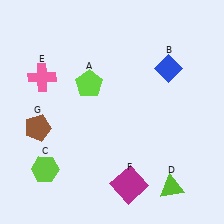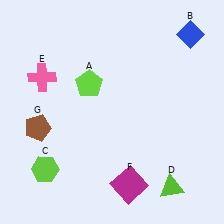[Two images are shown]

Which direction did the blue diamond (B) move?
The blue diamond (B) moved up.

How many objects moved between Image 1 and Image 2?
1 object moved between the two images.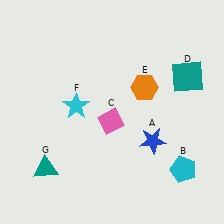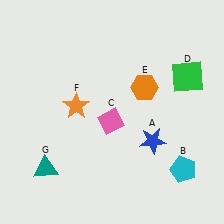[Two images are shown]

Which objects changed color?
D changed from teal to green. F changed from cyan to orange.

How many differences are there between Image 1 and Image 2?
There are 2 differences between the two images.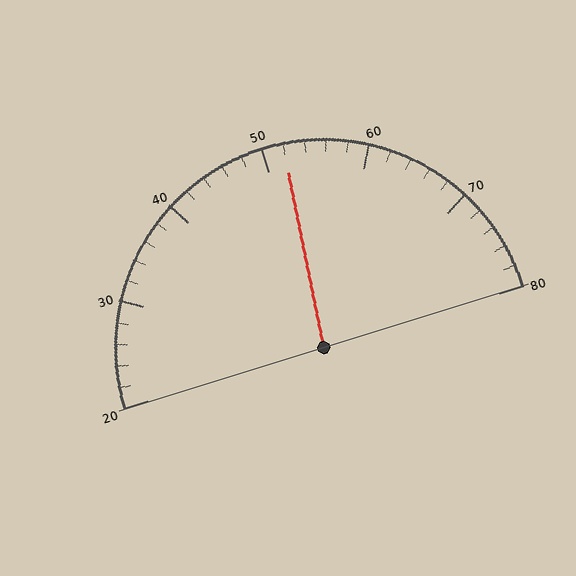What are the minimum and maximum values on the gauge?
The gauge ranges from 20 to 80.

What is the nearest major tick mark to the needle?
The nearest major tick mark is 50.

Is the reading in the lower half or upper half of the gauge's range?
The reading is in the upper half of the range (20 to 80).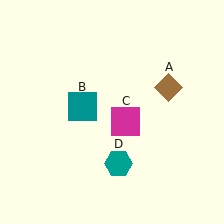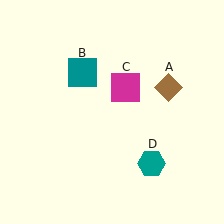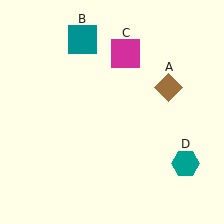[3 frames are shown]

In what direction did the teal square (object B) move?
The teal square (object B) moved up.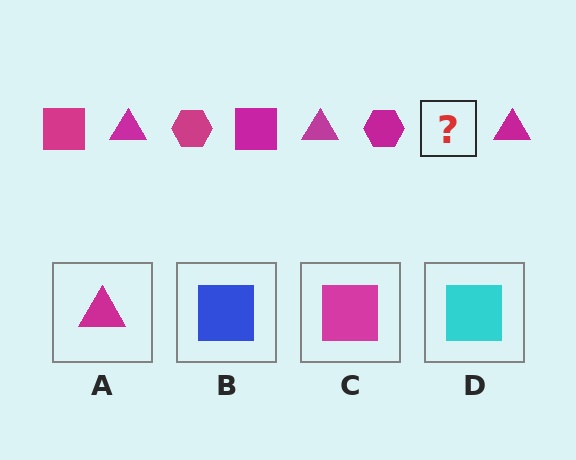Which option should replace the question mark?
Option C.